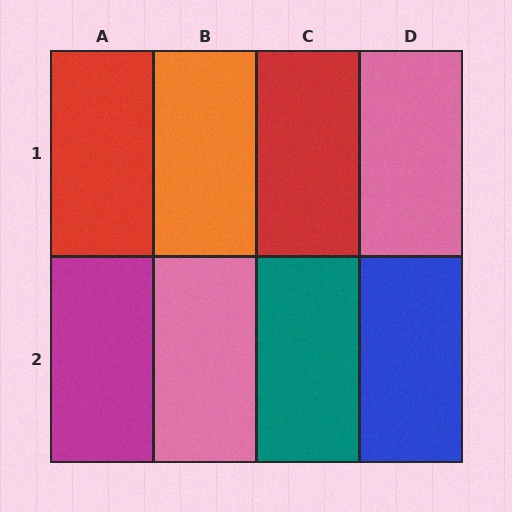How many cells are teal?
1 cell is teal.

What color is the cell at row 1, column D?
Pink.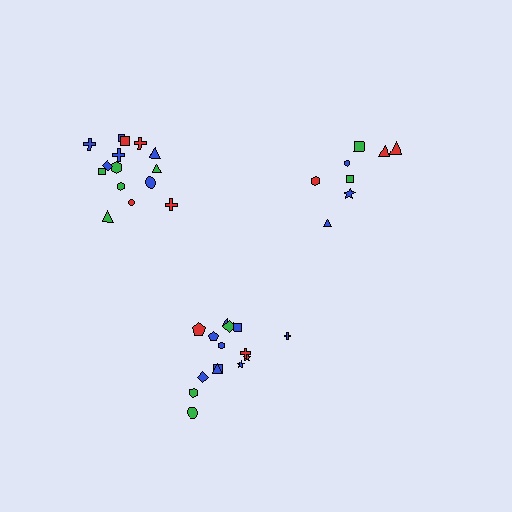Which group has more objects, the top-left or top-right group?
The top-left group.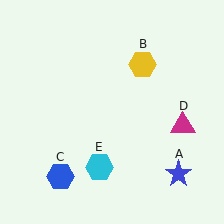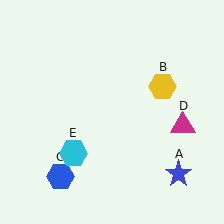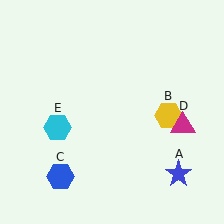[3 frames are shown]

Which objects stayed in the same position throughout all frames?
Blue star (object A) and blue hexagon (object C) and magenta triangle (object D) remained stationary.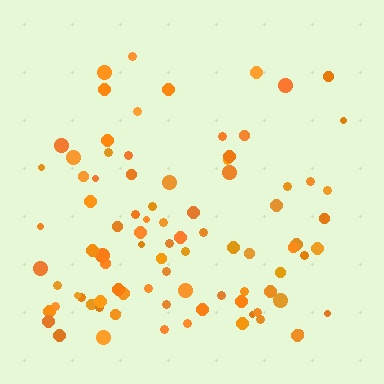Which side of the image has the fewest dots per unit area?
The top.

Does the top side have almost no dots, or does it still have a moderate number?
Still a moderate number, just noticeably fewer than the bottom.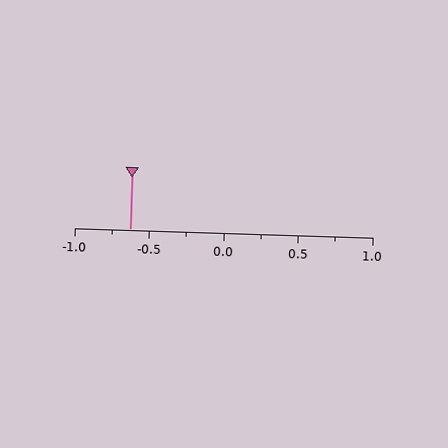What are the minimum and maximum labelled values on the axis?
The axis runs from -1.0 to 1.0.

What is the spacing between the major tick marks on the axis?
The major ticks are spaced 0.5 apart.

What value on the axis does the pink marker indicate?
The marker indicates approximately -0.62.